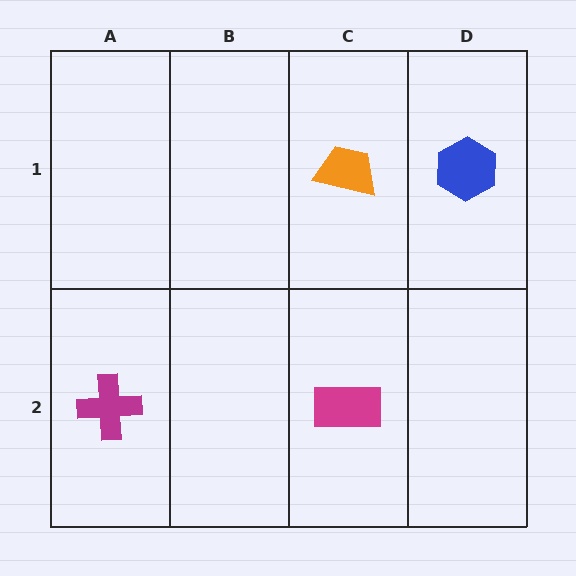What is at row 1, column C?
An orange trapezoid.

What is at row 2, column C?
A magenta rectangle.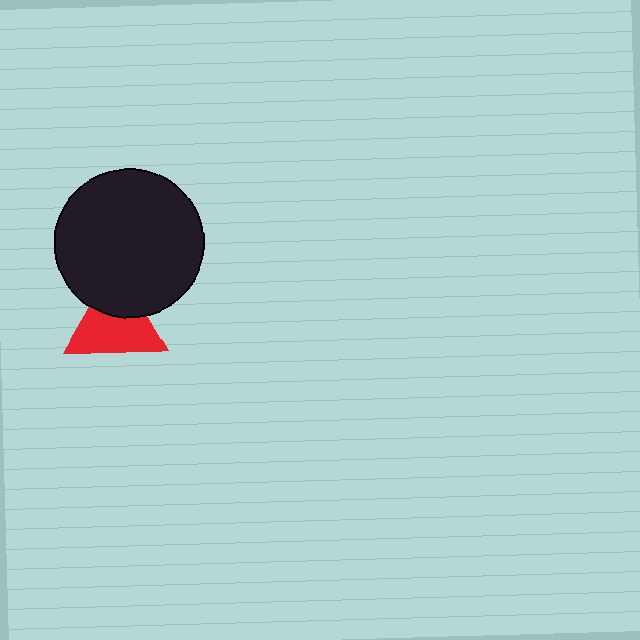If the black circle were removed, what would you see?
You would see the complete red triangle.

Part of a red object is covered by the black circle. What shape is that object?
It is a triangle.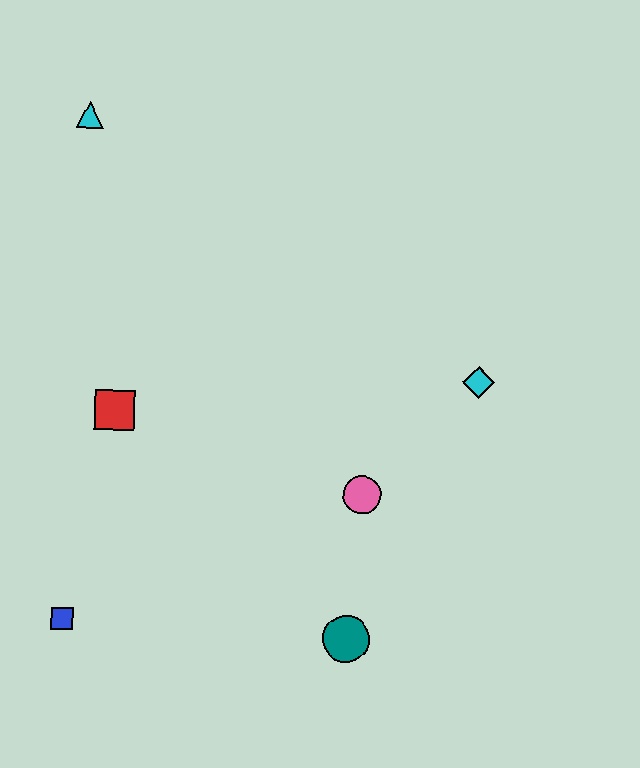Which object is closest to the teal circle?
The pink circle is closest to the teal circle.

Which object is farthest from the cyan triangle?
The teal circle is farthest from the cyan triangle.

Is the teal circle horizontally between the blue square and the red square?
No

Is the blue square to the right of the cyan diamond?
No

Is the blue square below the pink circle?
Yes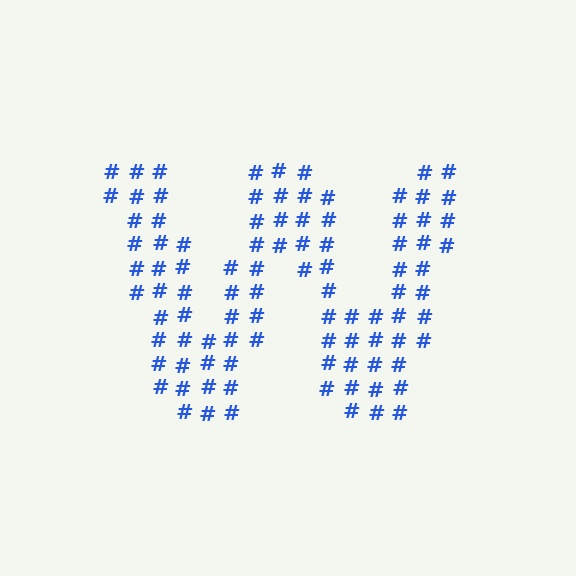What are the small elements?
The small elements are hash symbols.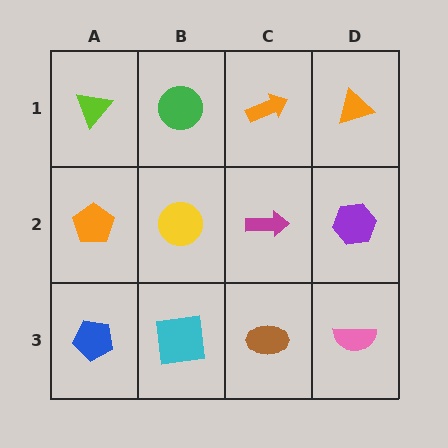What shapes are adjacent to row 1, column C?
A magenta arrow (row 2, column C), a green circle (row 1, column B), an orange triangle (row 1, column D).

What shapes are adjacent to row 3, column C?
A magenta arrow (row 2, column C), a cyan square (row 3, column B), a pink semicircle (row 3, column D).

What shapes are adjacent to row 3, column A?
An orange pentagon (row 2, column A), a cyan square (row 3, column B).